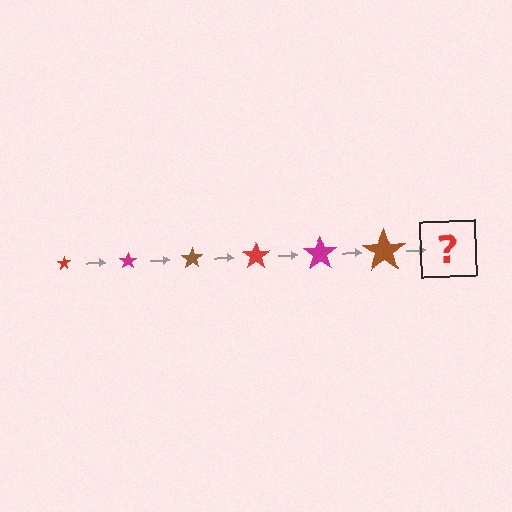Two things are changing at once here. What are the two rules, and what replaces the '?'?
The two rules are that the star grows larger each step and the color cycles through red, magenta, and brown. The '?' should be a red star, larger than the previous one.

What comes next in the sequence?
The next element should be a red star, larger than the previous one.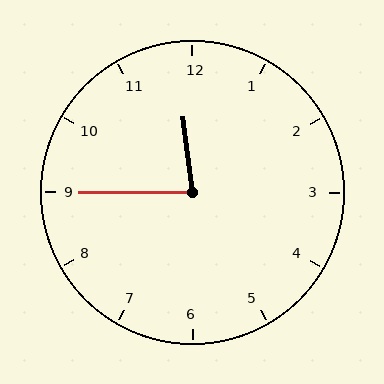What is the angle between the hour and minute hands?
Approximately 82 degrees.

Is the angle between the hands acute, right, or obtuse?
It is acute.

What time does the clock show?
11:45.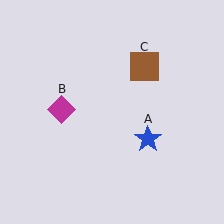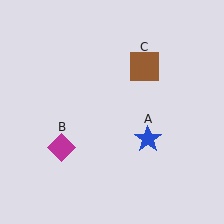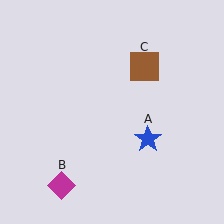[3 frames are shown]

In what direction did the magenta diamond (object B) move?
The magenta diamond (object B) moved down.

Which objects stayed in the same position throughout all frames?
Blue star (object A) and brown square (object C) remained stationary.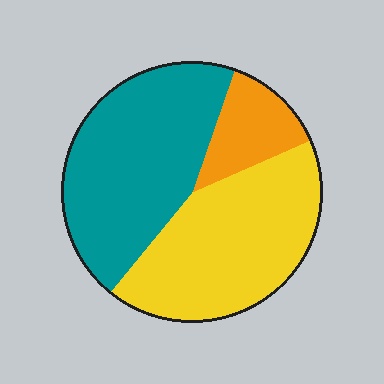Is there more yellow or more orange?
Yellow.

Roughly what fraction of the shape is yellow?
Yellow takes up about two fifths (2/5) of the shape.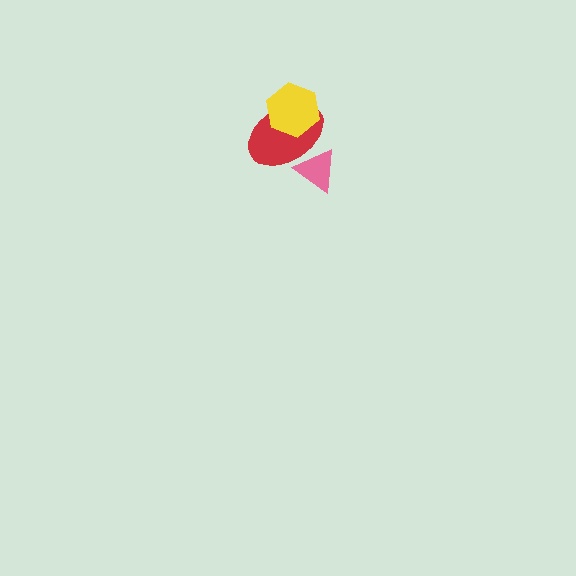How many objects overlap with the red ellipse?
2 objects overlap with the red ellipse.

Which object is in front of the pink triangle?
The red ellipse is in front of the pink triangle.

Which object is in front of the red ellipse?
The yellow hexagon is in front of the red ellipse.